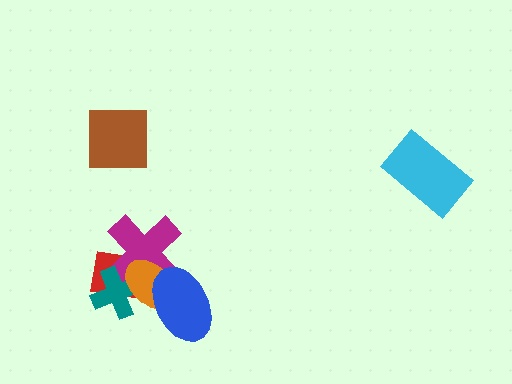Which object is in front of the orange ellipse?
The blue ellipse is in front of the orange ellipse.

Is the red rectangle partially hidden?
Yes, it is partially covered by another shape.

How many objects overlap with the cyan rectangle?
0 objects overlap with the cyan rectangle.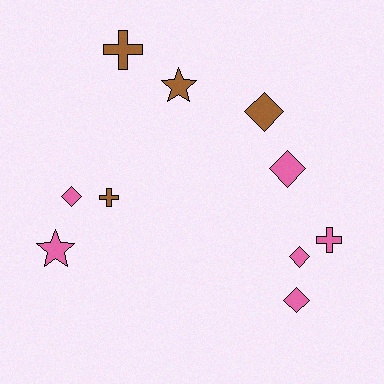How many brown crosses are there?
There are 2 brown crosses.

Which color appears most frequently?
Pink, with 6 objects.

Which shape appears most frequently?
Diamond, with 5 objects.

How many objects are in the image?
There are 10 objects.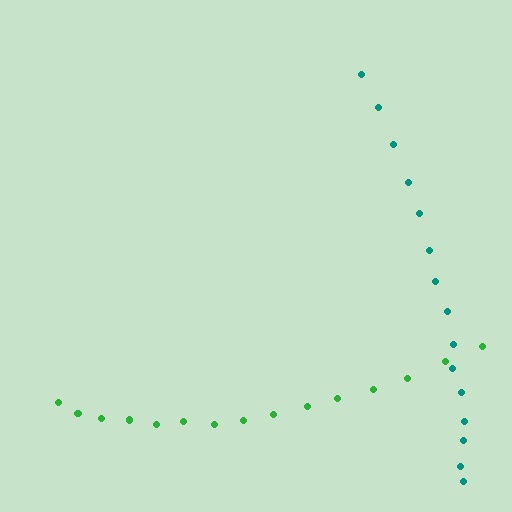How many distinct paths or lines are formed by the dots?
There are 2 distinct paths.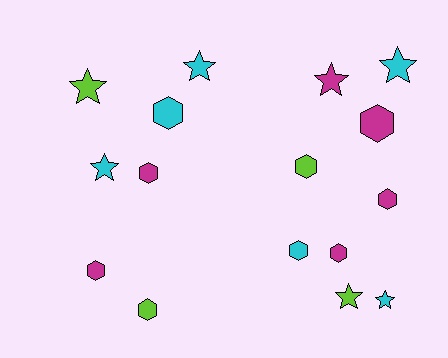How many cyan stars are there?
There are 4 cyan stars.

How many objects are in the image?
There are 16 objects.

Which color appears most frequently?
Magenta, with 6 objects.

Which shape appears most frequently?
Hexagon, with 9 objects.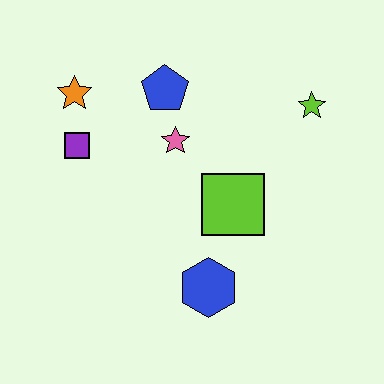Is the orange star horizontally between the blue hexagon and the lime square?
No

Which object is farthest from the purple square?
The lime star is farthest from the purple square.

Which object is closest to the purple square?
The orange star is closest to the purple square.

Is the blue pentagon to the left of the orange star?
No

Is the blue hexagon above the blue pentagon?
No